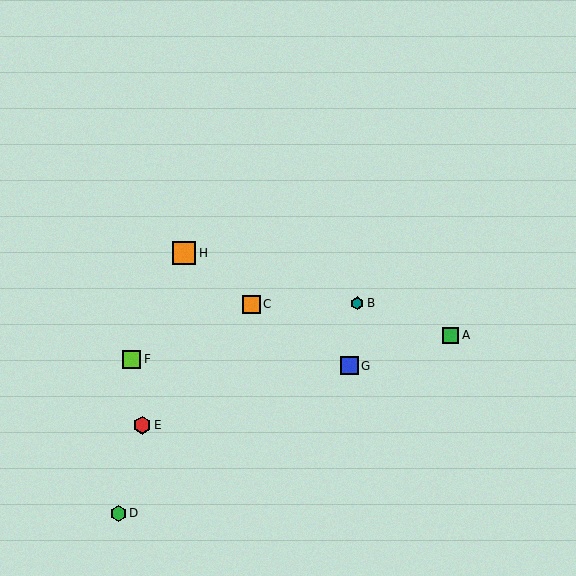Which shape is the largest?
The orange square (labeled H) is the largest.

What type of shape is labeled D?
Shape D is a green hexagon.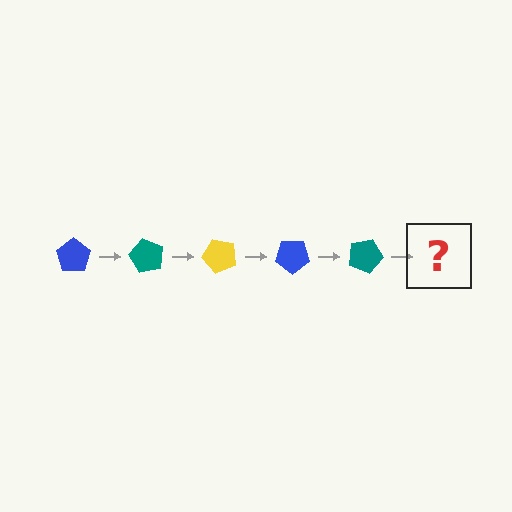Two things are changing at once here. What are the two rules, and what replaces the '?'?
The two rules are that it rotates 60 degrees each step and the color cycles through blue, teal, and yellow. The '?' should be a yellow pentagon, rotated 300 degrees from the start.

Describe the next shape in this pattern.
It should be a yellow pentagon, rotated 300 degrees from the start.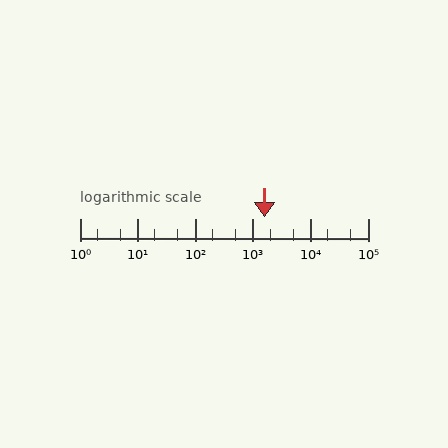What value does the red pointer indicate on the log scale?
The pointer indicates approximately 1600.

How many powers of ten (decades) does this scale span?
The scale spans 5 decades, from 1 to 100000.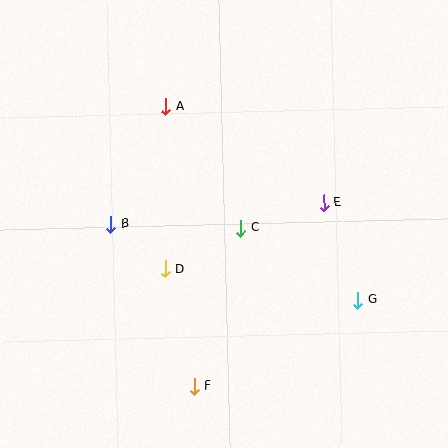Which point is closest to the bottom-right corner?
Point G is closest to the bottom-right corner.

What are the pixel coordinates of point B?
Point B is at (111, 224).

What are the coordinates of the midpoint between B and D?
The midpoint between B and D is at (138, 247).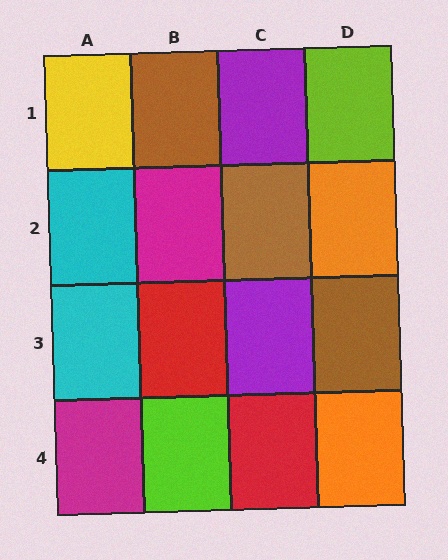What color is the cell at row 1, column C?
Purple.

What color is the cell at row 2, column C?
Brown.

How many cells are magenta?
2 cells are magenta.